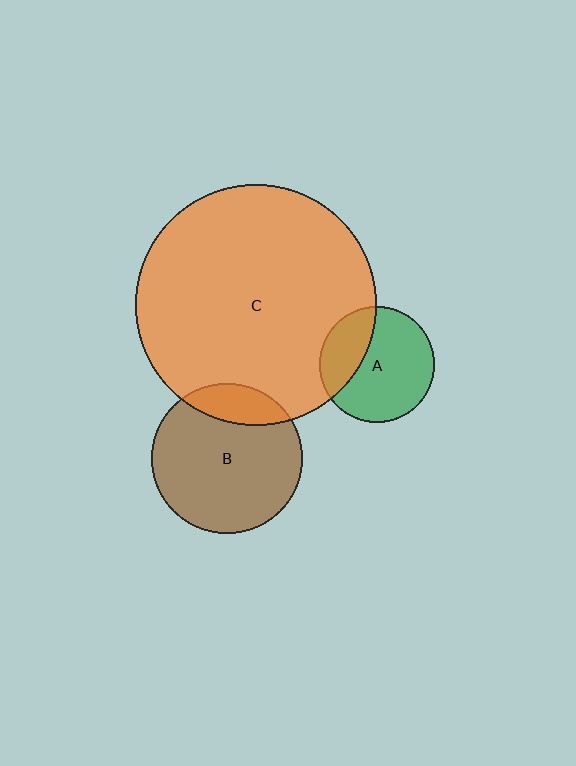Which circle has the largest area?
Circle C (orange).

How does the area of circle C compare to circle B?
Approximately 2.6 times.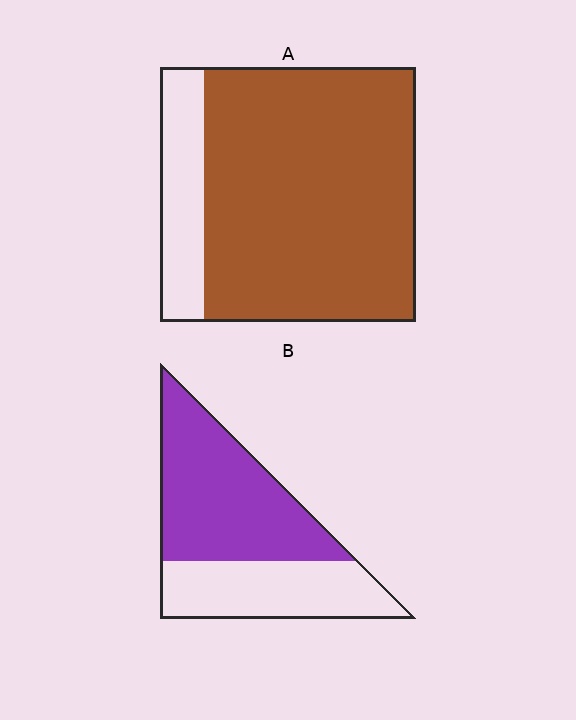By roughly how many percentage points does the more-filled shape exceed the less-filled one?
By roughly 25 percentage points (A over B).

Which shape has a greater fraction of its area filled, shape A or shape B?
Shape A.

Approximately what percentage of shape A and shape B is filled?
A is approximately 85% and B is approximately 60%.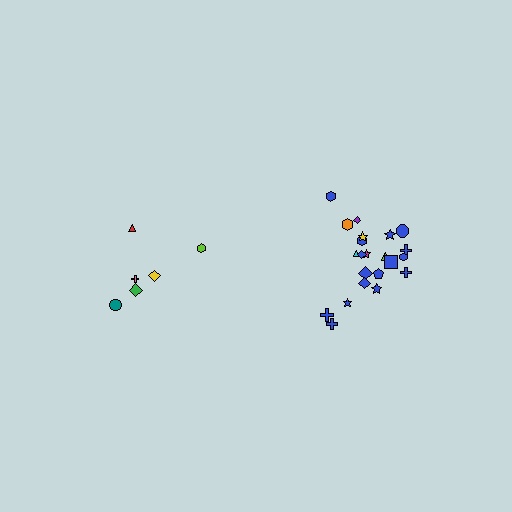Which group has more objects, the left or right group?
The right group.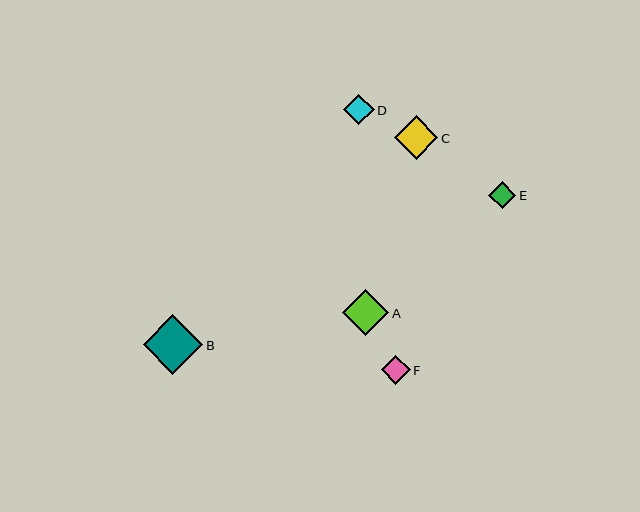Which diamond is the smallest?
Diamond E is the smallest with a size of approximately 27 pixels.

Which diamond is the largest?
Diamond B is the largest with a size of approximately 60 pixels.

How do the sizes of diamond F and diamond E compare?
Diamond F and diamond E are approximately the same size.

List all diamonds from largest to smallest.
From largest to smallest: B, A, C, D, F, E.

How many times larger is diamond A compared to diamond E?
Diamond A is approximately 1.7 times the size of diamond E.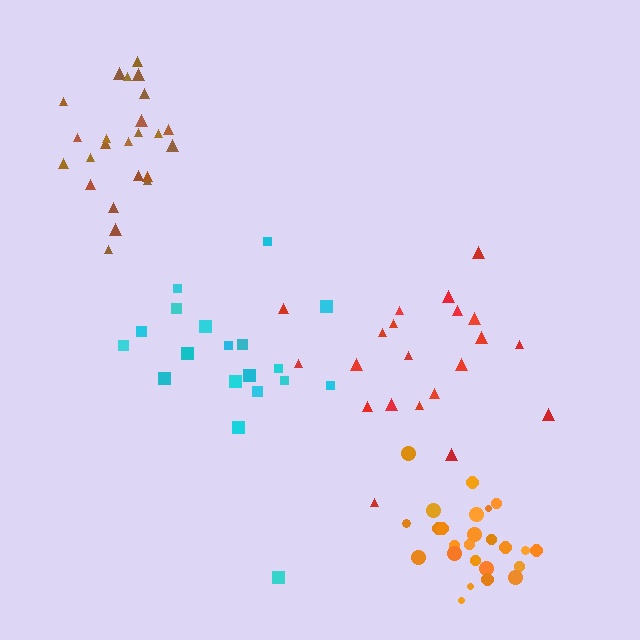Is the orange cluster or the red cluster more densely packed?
Orange.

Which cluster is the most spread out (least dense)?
Red.